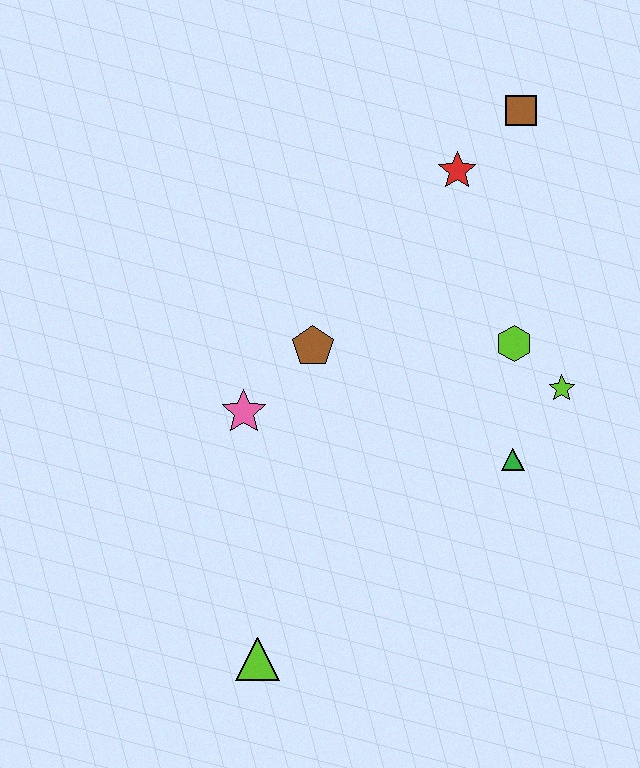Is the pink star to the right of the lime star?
No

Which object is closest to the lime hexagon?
The lime star is closest to the lime hexagon.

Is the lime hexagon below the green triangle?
No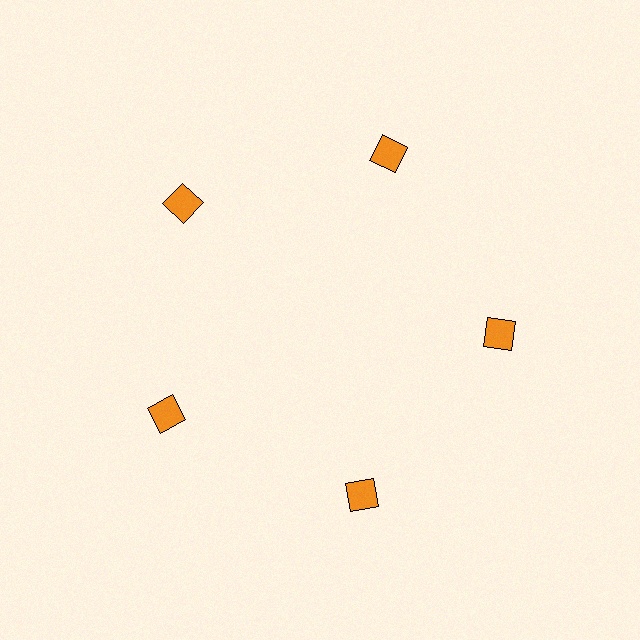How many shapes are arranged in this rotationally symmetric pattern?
There are 5 shapes, arranged in 5 groups of 1.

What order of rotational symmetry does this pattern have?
This pattern has 5-fold rotational symmetry.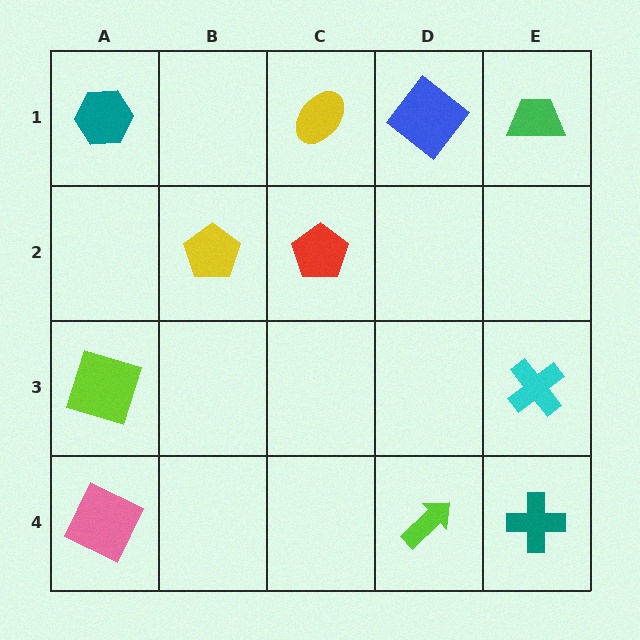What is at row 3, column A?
A lime square.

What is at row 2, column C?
A red pentagon.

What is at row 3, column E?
A cyan cross.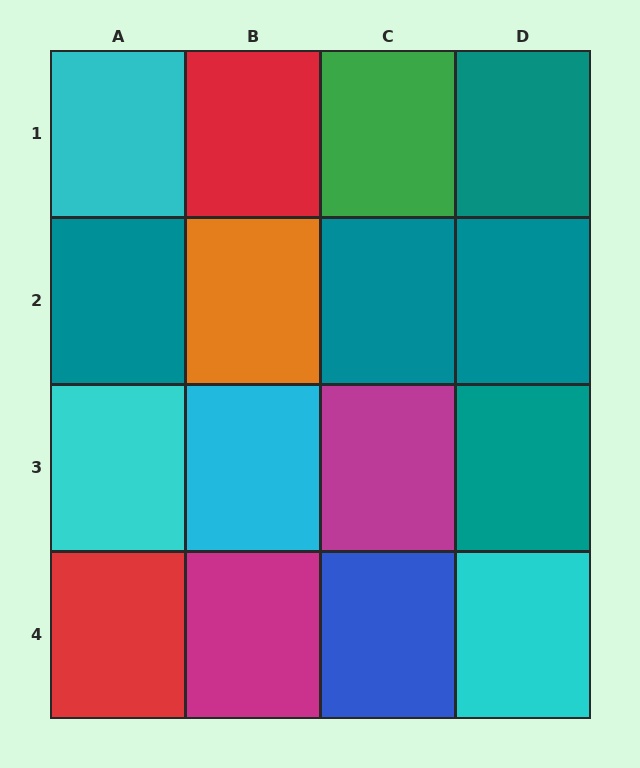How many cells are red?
2 cells are red.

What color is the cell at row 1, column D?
Teal.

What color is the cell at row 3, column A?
Cyan.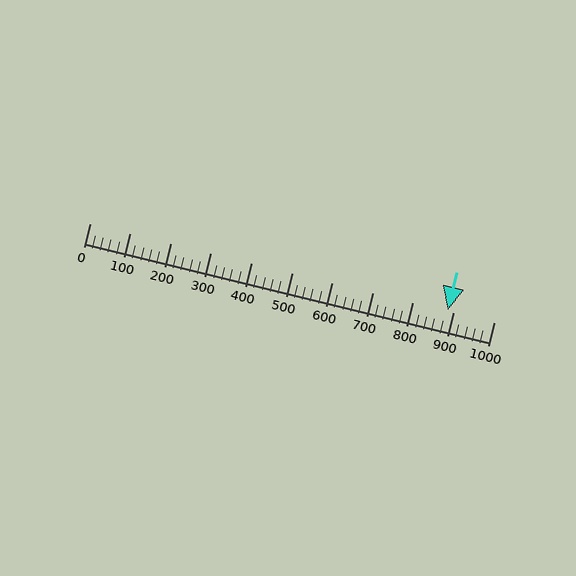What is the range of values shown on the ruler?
The ruler shows values from 0 to 1000.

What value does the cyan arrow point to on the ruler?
The cyan arrow points to approximately 885.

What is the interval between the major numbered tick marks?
The major tick marks are spaced 100 units apart.